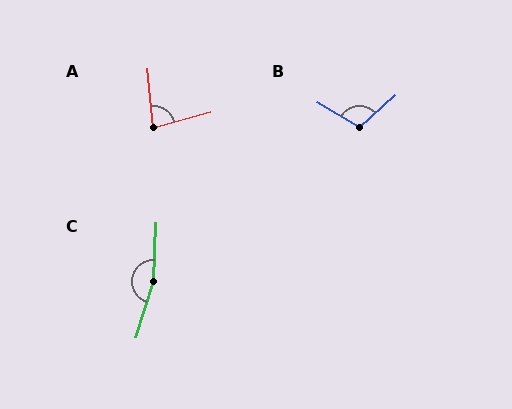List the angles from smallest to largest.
A (81°), B (107°), C (165°).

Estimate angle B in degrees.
Approximately 107 degrees.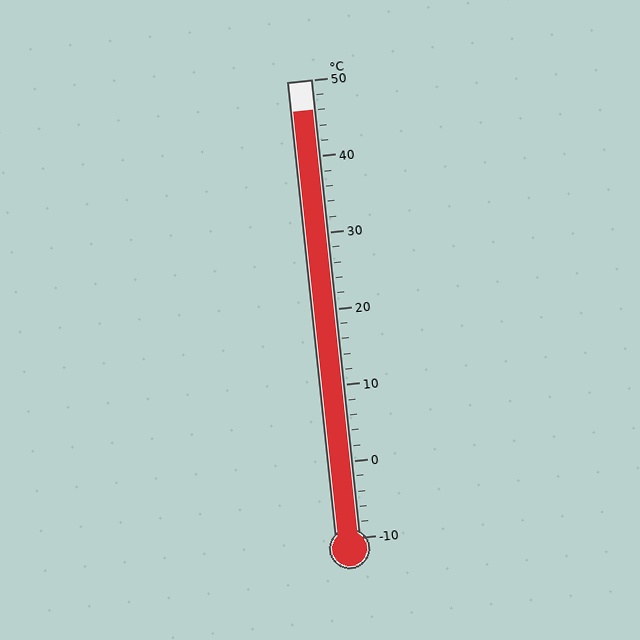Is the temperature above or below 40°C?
The temperature is above 40°C.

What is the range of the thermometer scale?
The thermometer scale ranges from -10°C to 50°C.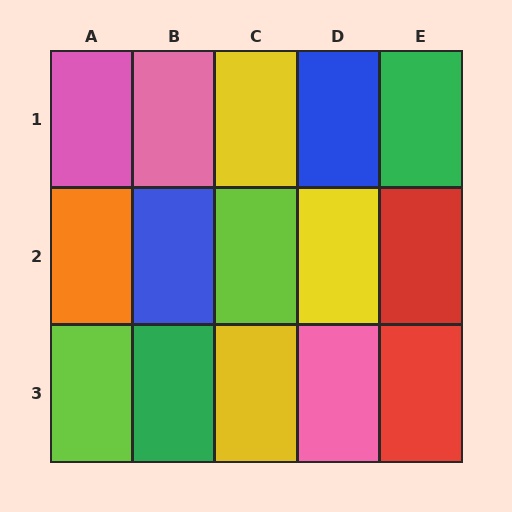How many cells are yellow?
3 cells are yellow.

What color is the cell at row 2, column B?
Blue.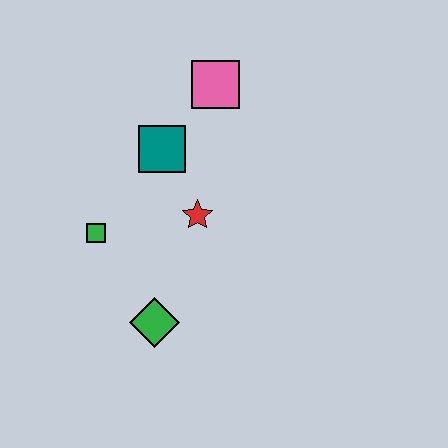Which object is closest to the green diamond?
The green square is closest to the green diamond.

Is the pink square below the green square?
No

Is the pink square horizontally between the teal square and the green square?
No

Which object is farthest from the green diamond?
The pink square is farthest from the green diamond.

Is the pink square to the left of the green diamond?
No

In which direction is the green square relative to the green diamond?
The green square is above the green diamond.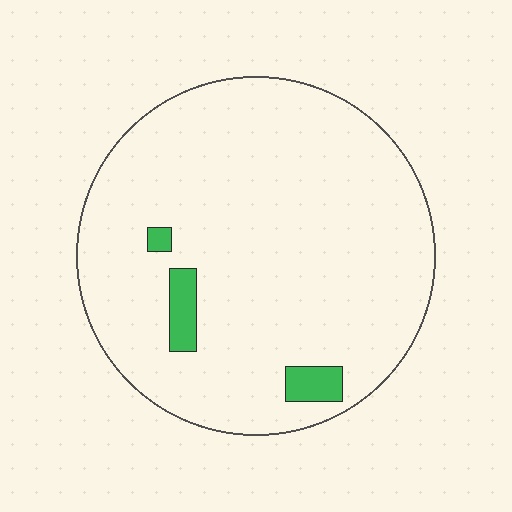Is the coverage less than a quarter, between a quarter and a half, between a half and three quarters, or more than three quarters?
Less than a quarter.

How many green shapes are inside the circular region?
3.